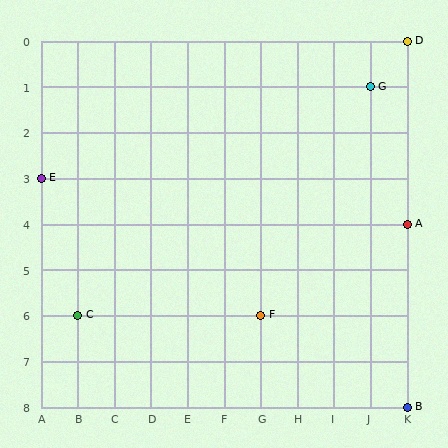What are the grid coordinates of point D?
Point D is at grid coordinates (K, 0).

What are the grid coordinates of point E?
Point E is at grid coordinates (A, 3).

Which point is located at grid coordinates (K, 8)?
Point B is at (K, 8).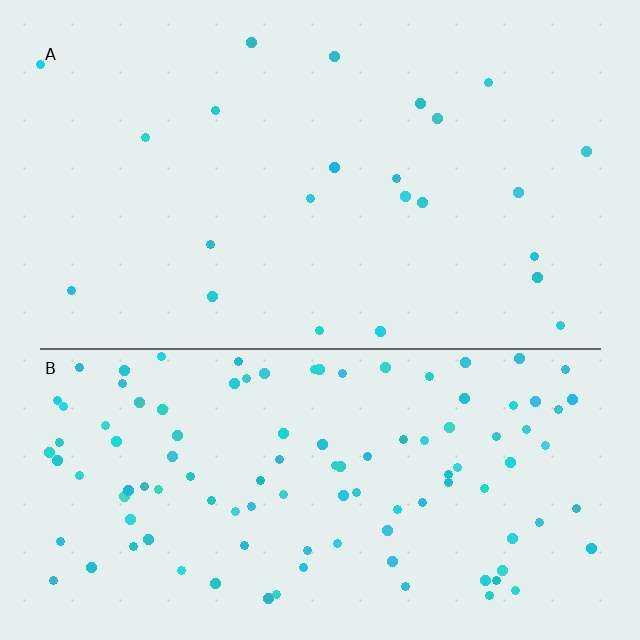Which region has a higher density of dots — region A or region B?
B (the bottom).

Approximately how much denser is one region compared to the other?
Approximately 4.8× — region B over region A.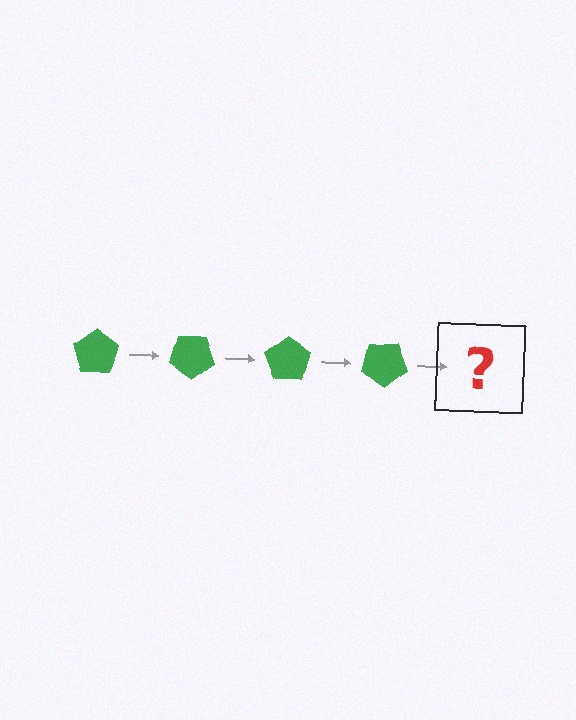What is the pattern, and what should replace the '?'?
The pattern is that the pentagon rotates 35 degrees each step. The '?' should be a green pentagon rotated 140 degrees.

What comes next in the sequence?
The next element should be a green pentagon rotated 140 degrees.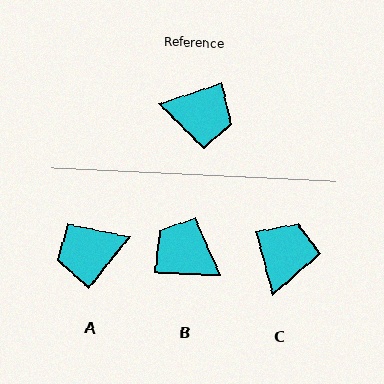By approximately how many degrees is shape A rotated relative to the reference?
Approximately 147 degrees clockwise.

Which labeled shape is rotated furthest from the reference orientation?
B, about 159 degrees away.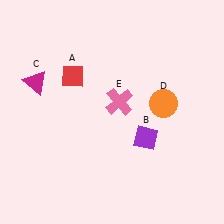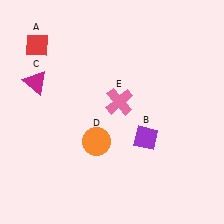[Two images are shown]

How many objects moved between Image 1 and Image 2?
2 objects moved between the two images.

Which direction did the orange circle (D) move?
The orange circle (D) moved left.